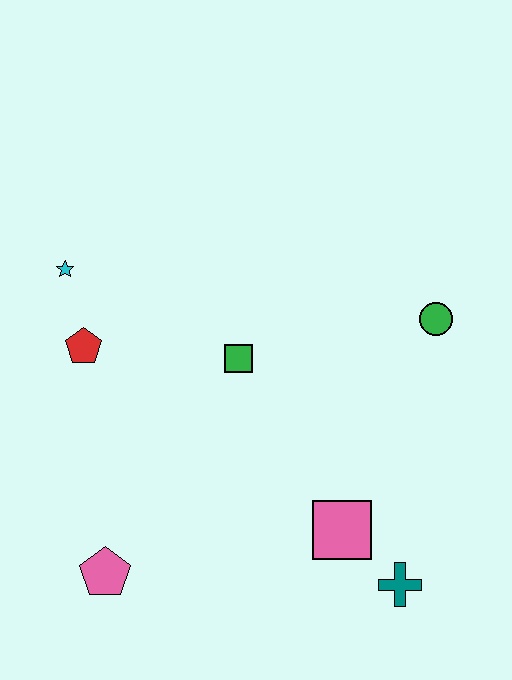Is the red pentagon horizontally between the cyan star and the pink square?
Yes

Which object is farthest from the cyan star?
The teal cross is farthest from the cyan star.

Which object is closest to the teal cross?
The pink square is closest to the teal cross.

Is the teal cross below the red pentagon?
Yes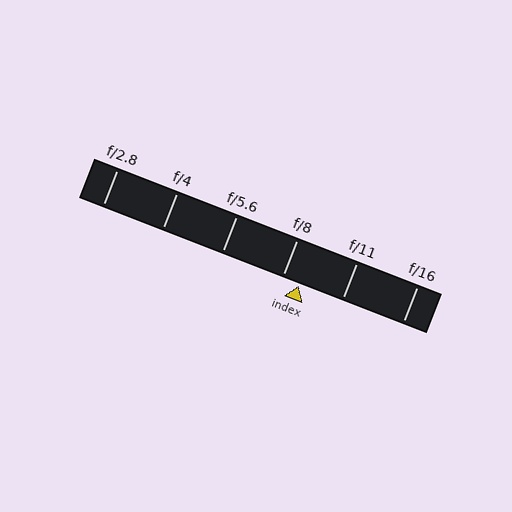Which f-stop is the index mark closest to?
The index mark is closest to f/8.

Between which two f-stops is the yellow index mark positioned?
The index mark is between f/8 and f/11.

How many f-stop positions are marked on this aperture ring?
There are 6 f-stop positions marked.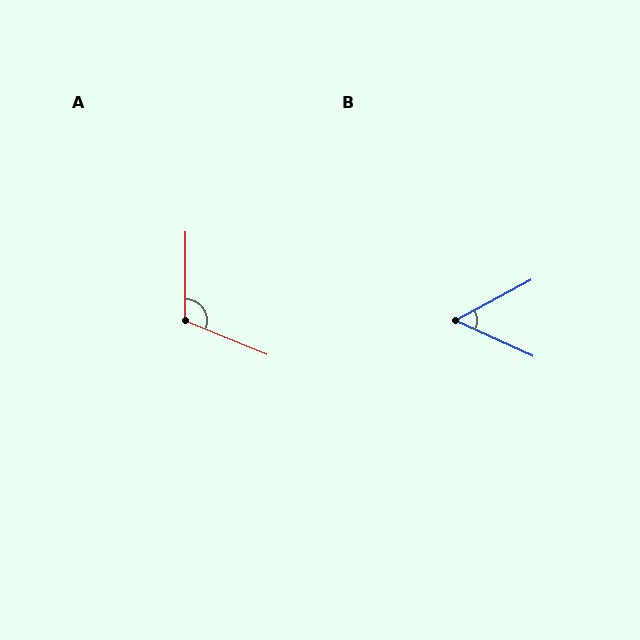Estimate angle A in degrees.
Approximately 112 degrees.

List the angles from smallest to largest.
B (53°), A (112°).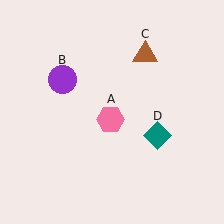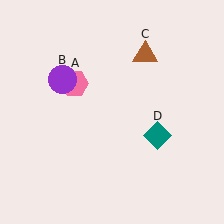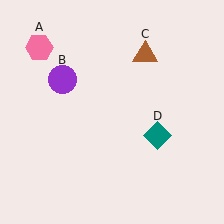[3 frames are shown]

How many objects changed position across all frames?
1 object changed position: pink hexagon (object A).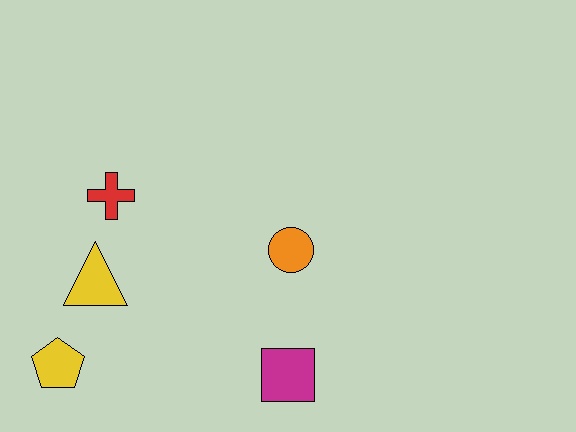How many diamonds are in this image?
There are no diamonds.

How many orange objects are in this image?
There is 1 orange object.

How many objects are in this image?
There are 5 objects.